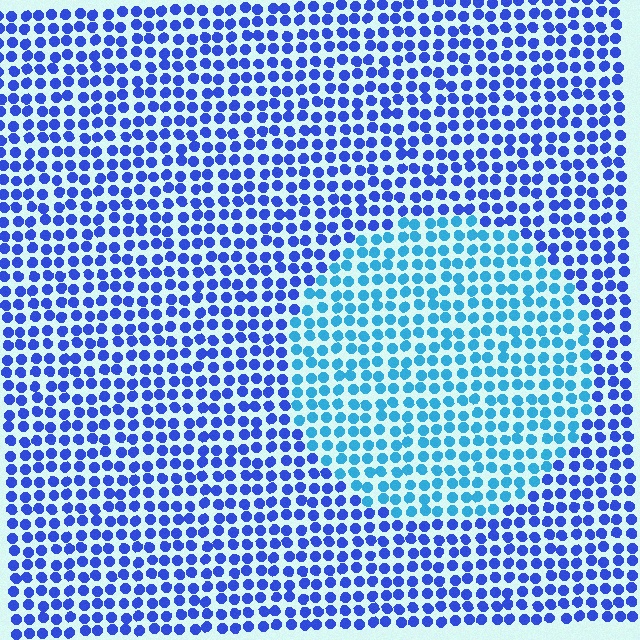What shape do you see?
I see a circle.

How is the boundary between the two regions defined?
The boundary is defined purely by a slight shift in hue (about 34 degrees). Spacing, size, and orientation are identical on both sides.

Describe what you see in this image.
The image is filled with small blue elements in a uniform arrangement. A circle-shaped region is visible where the elements are tinted to a slightly different hue, forming a subtle color boundary.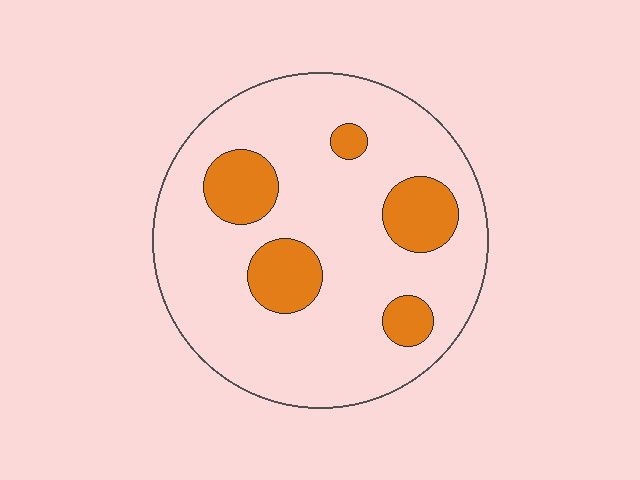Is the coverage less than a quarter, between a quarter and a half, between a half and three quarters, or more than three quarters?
Less than a quarter.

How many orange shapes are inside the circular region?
5.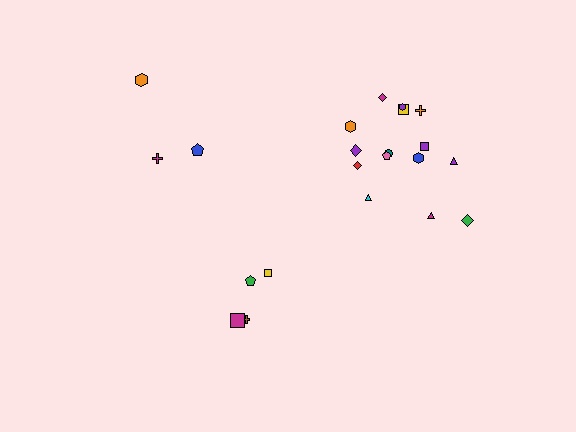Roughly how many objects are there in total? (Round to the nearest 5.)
Roughly 20 objects in total.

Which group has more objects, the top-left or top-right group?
The top-right group.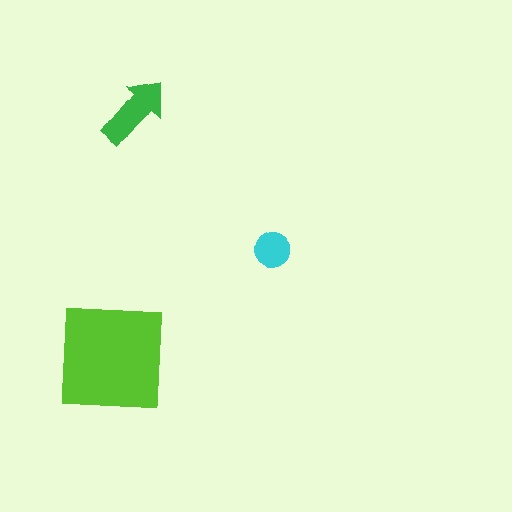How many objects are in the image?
There are 3 objects in the image.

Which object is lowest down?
The lime square is bottommost.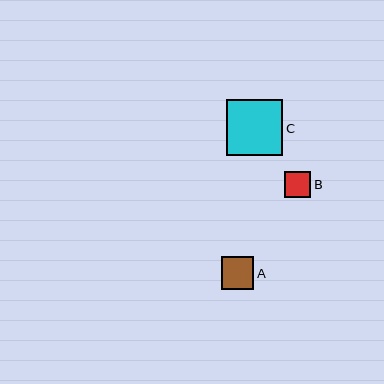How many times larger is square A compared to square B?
Square A is approximately 1.3 times the size of square B.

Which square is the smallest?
Square B is the smallest with a size of approximately 26 pixels.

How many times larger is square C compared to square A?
Square C is approximately 1.7 times the size of square A.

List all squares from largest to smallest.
From largest to smallest: C, A, B.